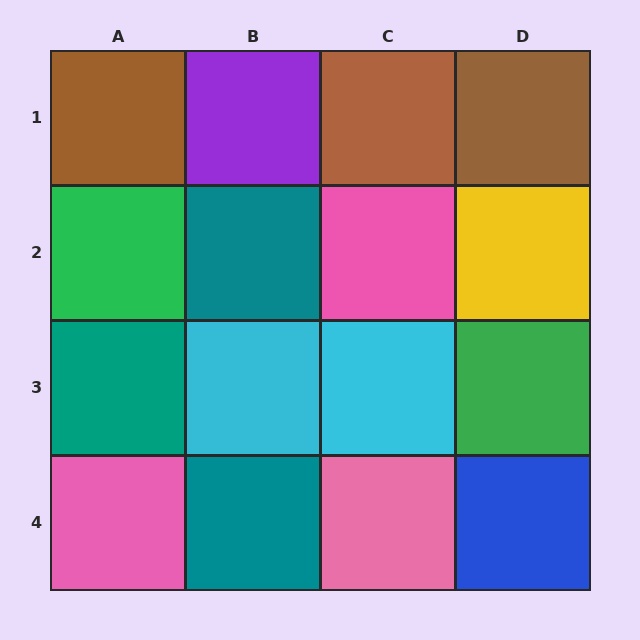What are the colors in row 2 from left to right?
Green, teal, pink, yellow.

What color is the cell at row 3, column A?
Teal.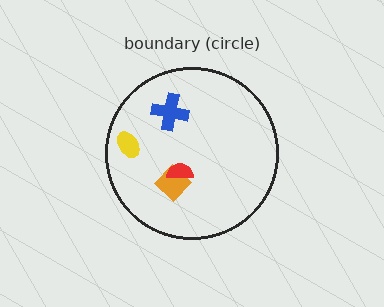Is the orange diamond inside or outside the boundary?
Inside.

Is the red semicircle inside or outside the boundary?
Inside.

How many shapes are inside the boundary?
4 inside, 0 outside.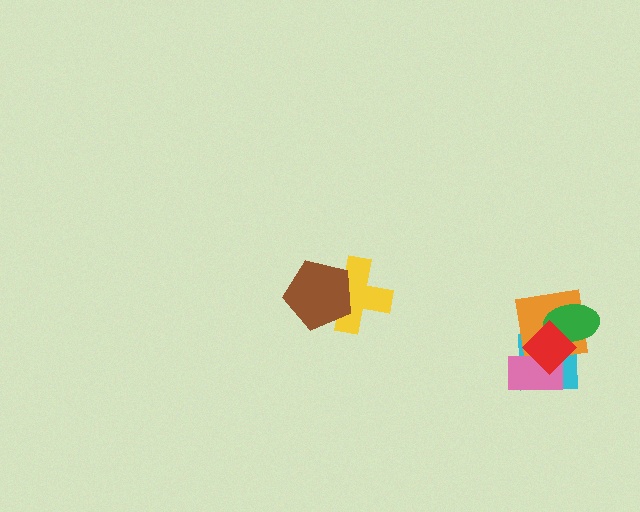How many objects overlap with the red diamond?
4 objects overlap with the red diamond.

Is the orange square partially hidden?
Yes, it is partially covered by another shape.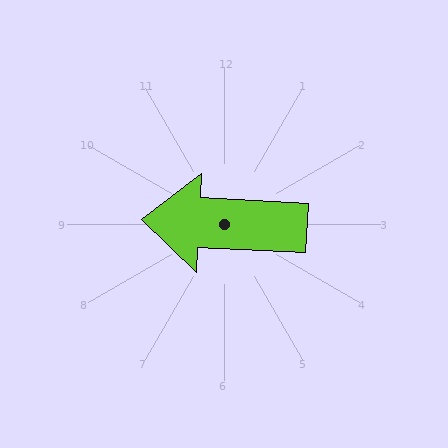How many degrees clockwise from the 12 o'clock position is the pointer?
Approximately 273 degrees.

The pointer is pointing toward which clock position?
Roughly 9 o'clock.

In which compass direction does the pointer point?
West.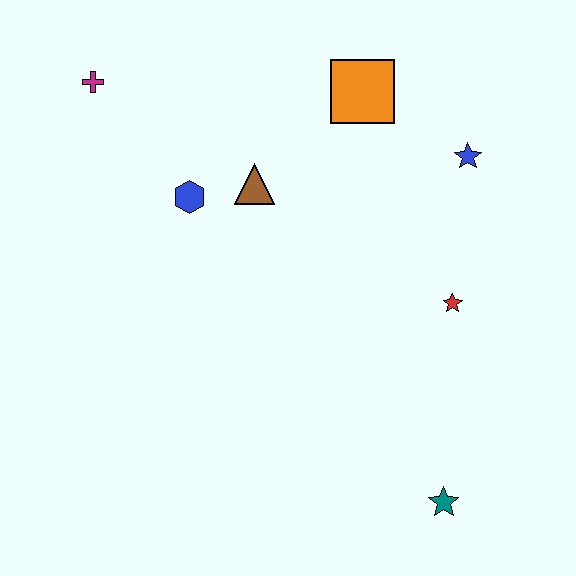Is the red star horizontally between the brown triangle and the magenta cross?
No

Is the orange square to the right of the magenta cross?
Yes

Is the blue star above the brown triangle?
Yes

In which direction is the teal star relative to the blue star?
The teal star is below the blue star.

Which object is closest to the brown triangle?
The blue hexagon is closest to the brown triangle.